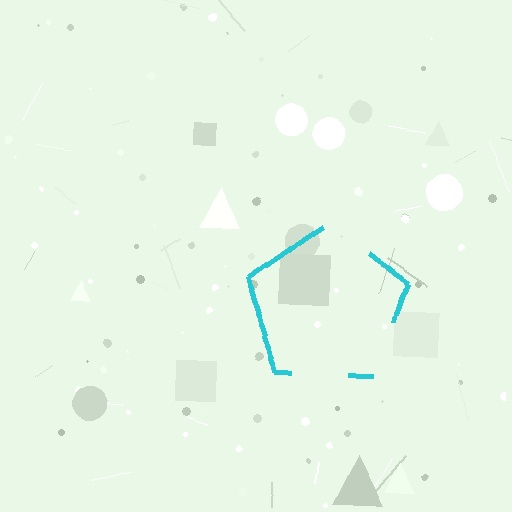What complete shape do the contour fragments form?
The contour fragments form a pentagon.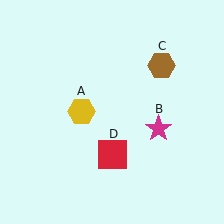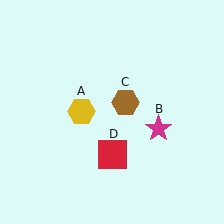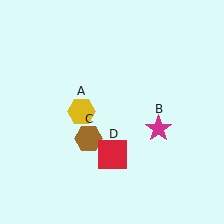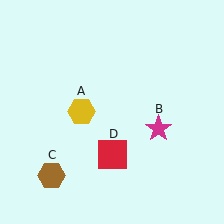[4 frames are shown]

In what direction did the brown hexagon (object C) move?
The brown hexagon (object C) moved down and to the left.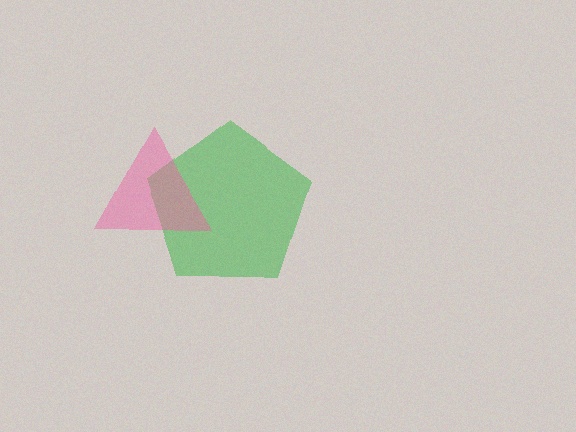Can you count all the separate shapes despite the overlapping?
Yes, there are 2 separate shapes.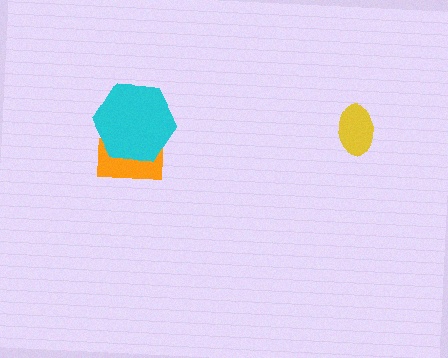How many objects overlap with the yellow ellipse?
0 objects overlap with the yellow ellipse.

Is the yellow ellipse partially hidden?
No, no other shape covers it.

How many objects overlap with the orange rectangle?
1 object overlaps with the orange rectangle.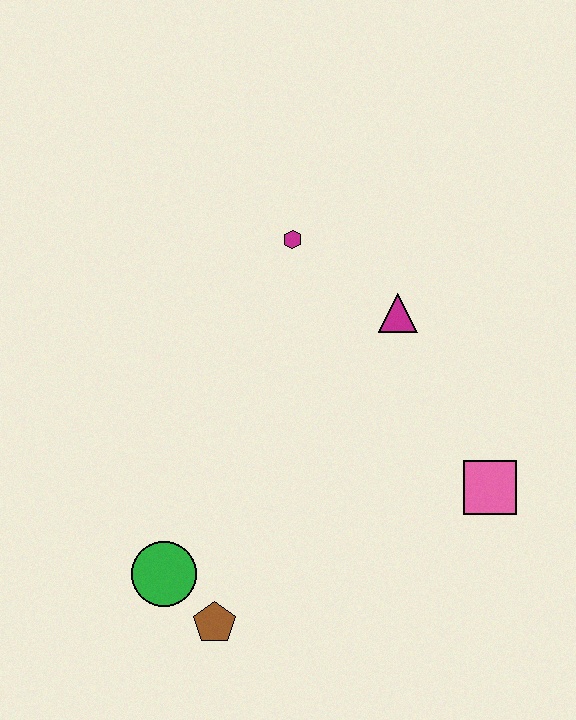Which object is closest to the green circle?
The brown pentagon is closest to the green circle.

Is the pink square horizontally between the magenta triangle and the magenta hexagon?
No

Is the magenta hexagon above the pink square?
Yes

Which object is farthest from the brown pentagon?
The magenta hexagon is farthest from the brown pentagon.